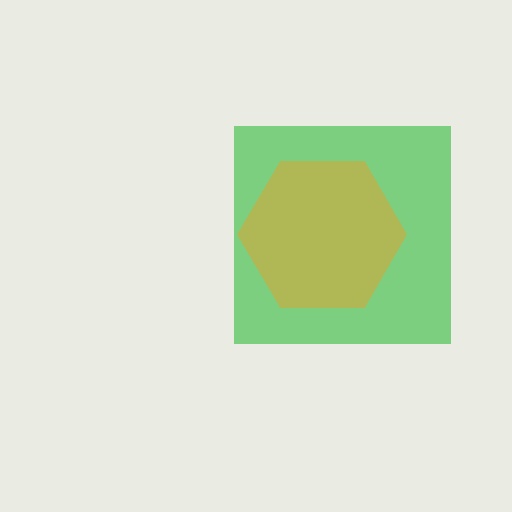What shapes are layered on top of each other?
The layered shapes are: a green square, an orange hexagon.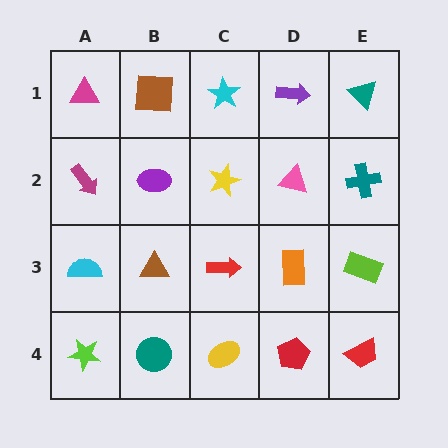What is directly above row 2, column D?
A purple arrow.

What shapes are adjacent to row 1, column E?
A teal cross (row 2, column E), a purple arrow (row 1, column D).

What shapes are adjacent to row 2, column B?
A brown square (row 1, column B), a brown triangle (row 3, column B), a magenta arrow (row 2, column A), a yellow star (row 2, column C).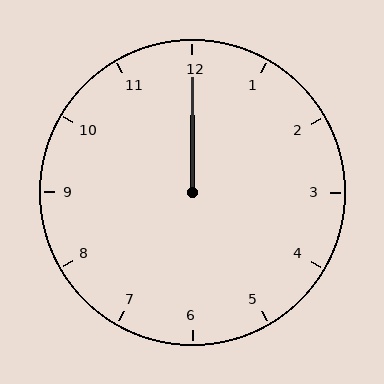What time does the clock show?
12:00.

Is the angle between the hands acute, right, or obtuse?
It is acute.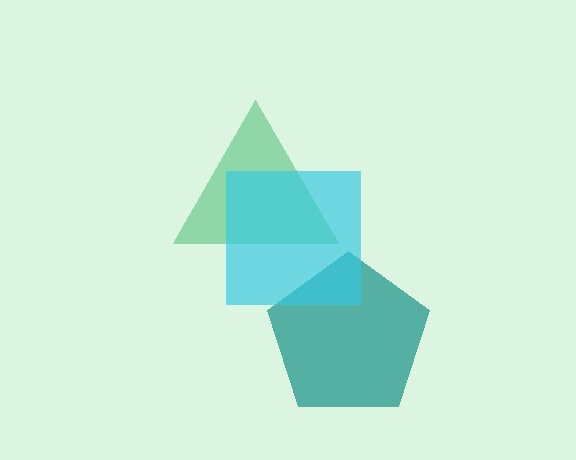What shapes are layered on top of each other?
The layered shapes are: a teal pentagon, a green triangle, a cyan square.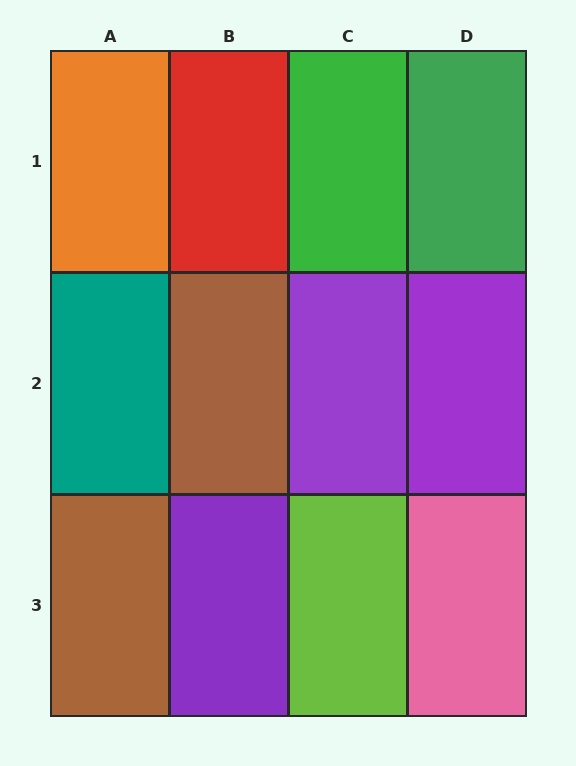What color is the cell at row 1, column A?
Orange.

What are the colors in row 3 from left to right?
Brown, purple, lime, pink.